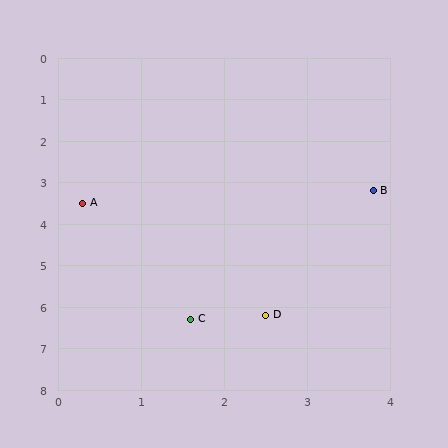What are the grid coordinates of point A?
Point A is at approximately (0.3, 3.5).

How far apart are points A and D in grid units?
Points A and D are about 3.5 grid units apart.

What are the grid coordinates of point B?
Point B is at approximately (3.8, 3.2).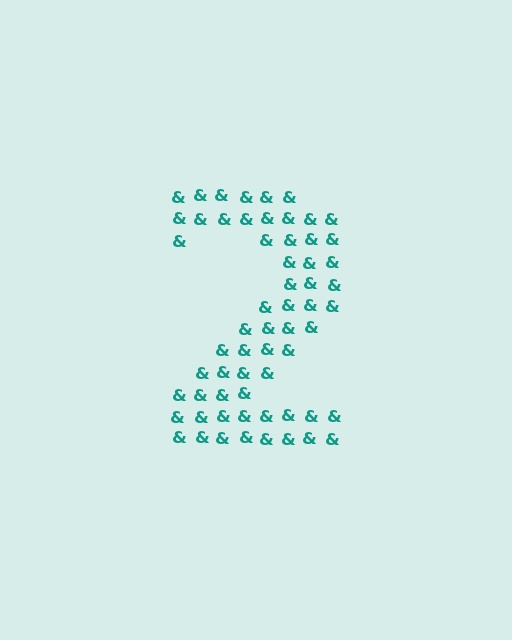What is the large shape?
The large shape is the digit 2.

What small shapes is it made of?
It is made of small ampersands.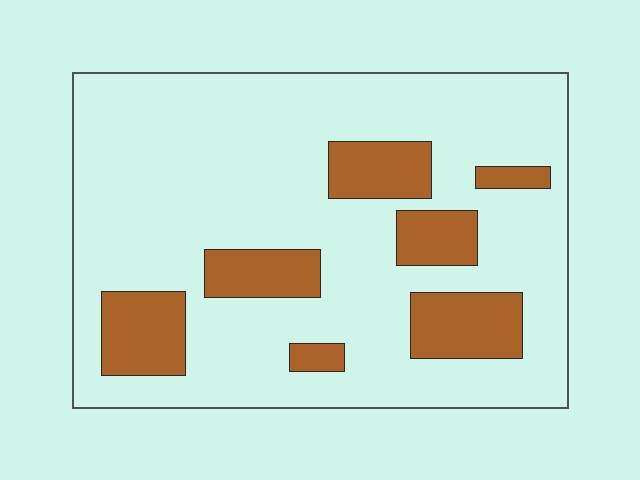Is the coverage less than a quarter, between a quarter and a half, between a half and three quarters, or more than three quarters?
Less than a quarter.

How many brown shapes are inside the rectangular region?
7.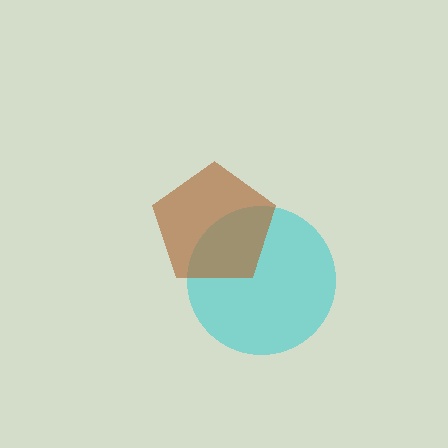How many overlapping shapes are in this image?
There are 2 overlapping shapes in the image.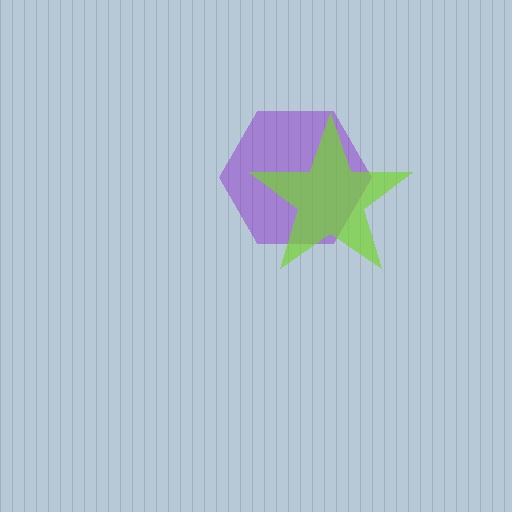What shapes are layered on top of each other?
The layered shapes are: a purple hexagon, a lime star.